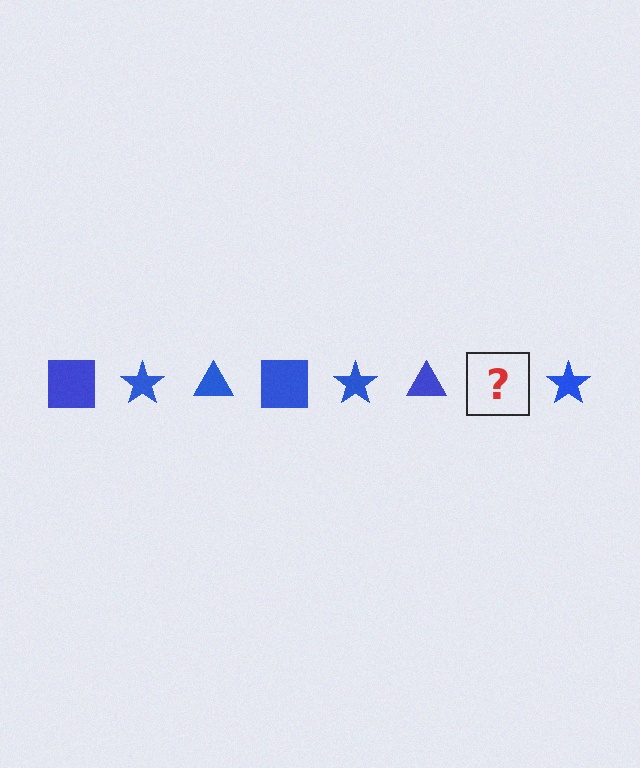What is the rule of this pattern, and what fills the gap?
The rule is that the pattern cycles through square, star, triangle shapes in blue. The gap should be filled with a blue square.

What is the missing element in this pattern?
The missing element is a blue square.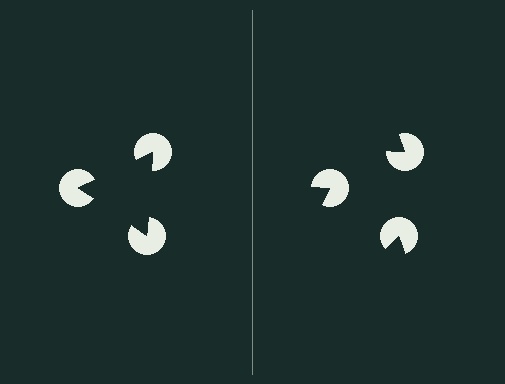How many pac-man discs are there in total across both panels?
6 — 3 on each side.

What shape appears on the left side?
An illusory triangle.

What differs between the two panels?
The pac-man discs are positioned identically on both sides; only the wedge orientations differ. On the left they align to a triangle; on the right they are misaligned.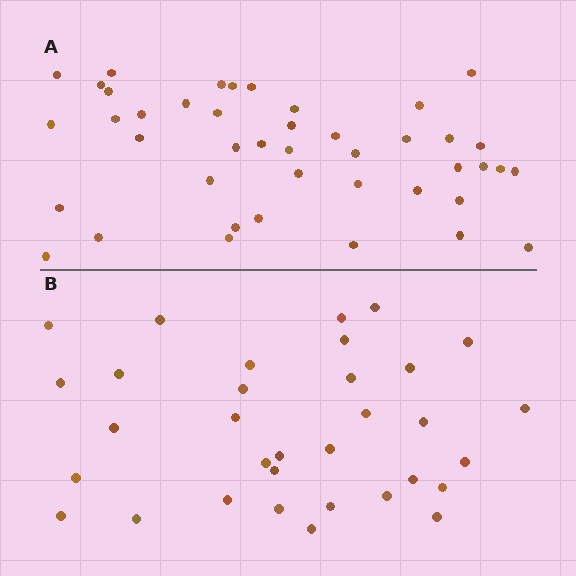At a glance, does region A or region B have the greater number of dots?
Region A (the top region) has more dots.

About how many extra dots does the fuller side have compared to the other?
Region A has roughly 10 or so more dots than region B.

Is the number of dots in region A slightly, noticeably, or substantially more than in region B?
Region A has noticeably more, but not dramatically so. The ratio is roughly 1.3 to 1.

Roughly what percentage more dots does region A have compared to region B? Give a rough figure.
About 30% more.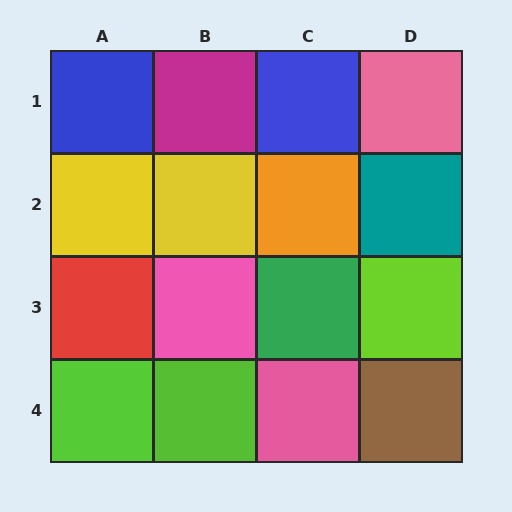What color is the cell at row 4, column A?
Lime.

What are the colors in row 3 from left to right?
Red, pink, green, lime.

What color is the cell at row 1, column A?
Blue.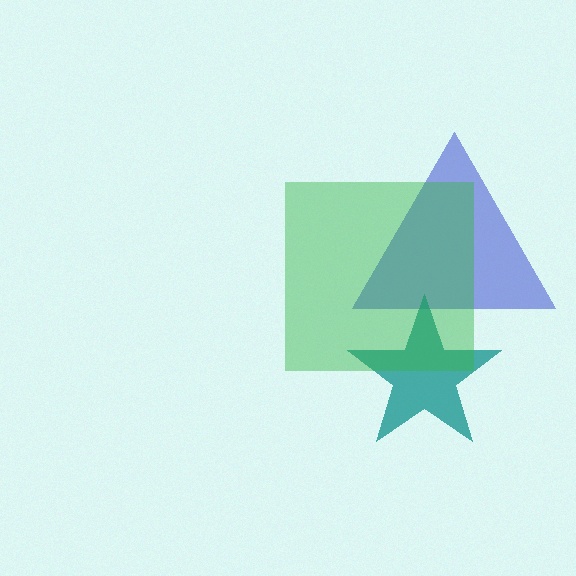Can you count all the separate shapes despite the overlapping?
Yes, there are 3 separate shapes.